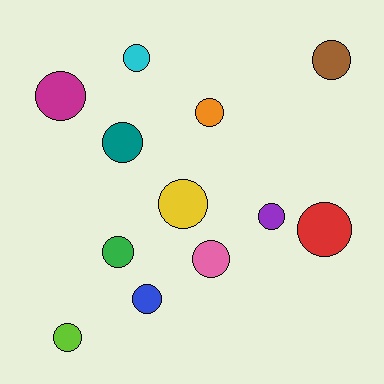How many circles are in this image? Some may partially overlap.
There are 12 circles.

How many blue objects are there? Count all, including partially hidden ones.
There is 1 blue object.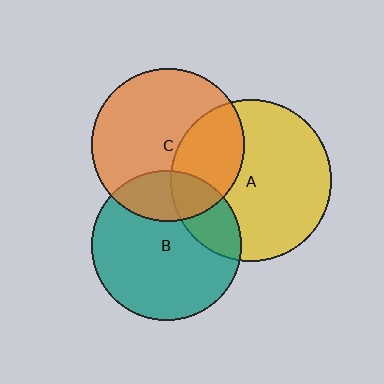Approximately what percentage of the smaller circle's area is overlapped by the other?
Approximately 20%.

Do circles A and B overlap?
Yes.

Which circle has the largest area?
Circle A (yellow).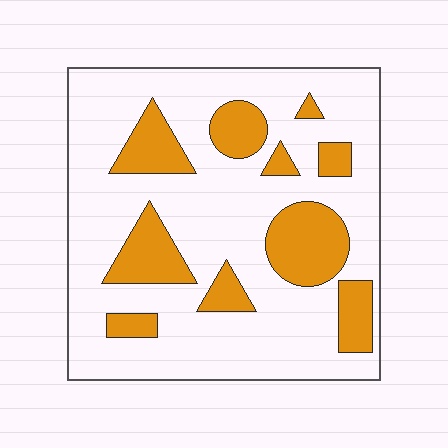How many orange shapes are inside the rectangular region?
10.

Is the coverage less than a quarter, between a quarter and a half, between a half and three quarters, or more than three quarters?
Less than a quarter.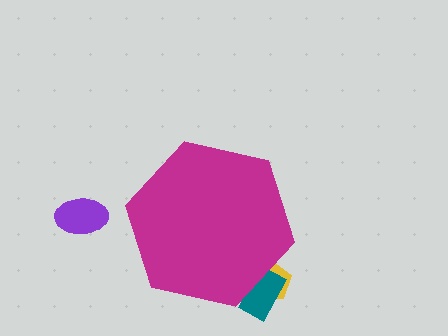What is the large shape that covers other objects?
A magenta hexagon.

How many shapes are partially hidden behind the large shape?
2 shapes are partially hidden.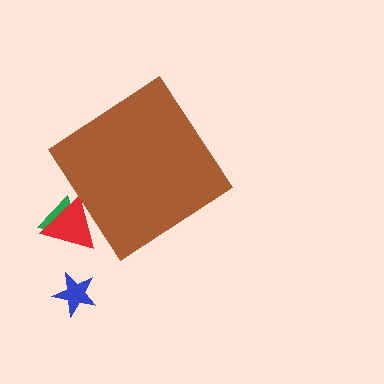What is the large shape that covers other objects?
A brown diamond.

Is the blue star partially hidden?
No, the blue star is fully visible.